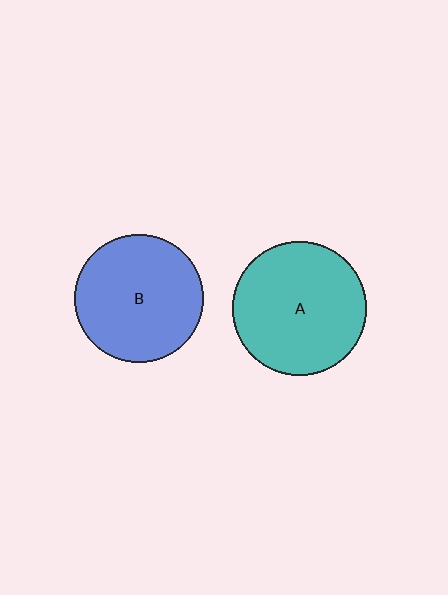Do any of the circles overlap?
No, none of the circles overlap.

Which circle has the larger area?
Circle A (teal).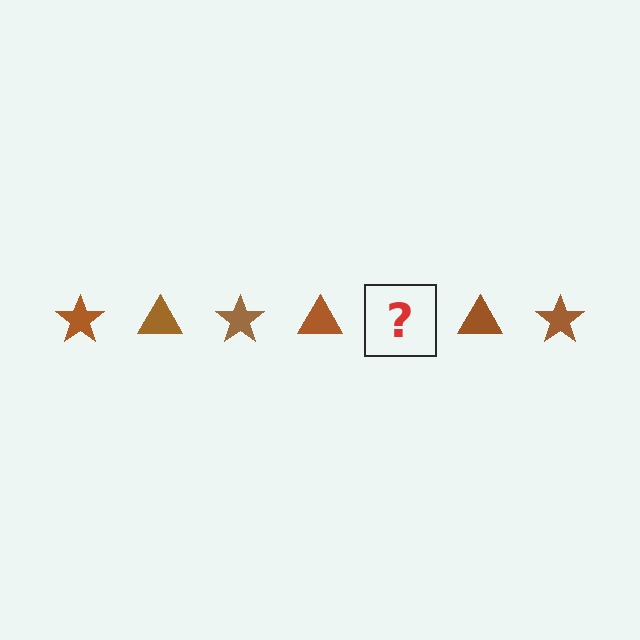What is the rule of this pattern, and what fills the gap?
The rule is that the pattern cycles through star, triangle shapes in brown. The gap should be filled with a brown star.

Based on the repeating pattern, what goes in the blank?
The blank should be a brown star.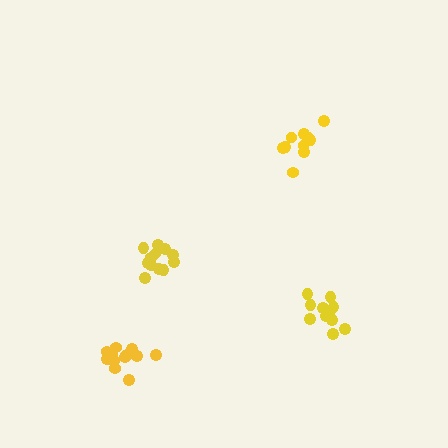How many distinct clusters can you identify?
There are 4 distinct clusters.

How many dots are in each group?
Group 1: 15 dots, Group 2: 10 dots, Group 3: 12 dots, Group 4: 12 dots (49 total).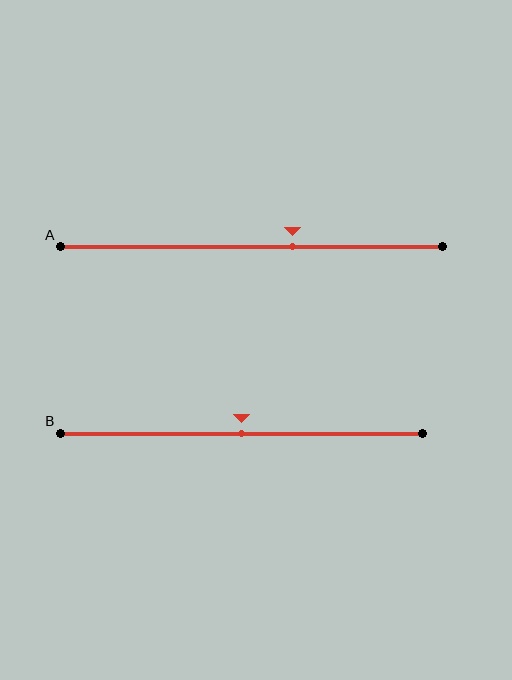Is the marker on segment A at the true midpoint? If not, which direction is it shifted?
No, the marker on segment A is shifted to the right by about 11% of the segment length.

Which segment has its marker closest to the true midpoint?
Segment B has its marker closest to the true midpoint.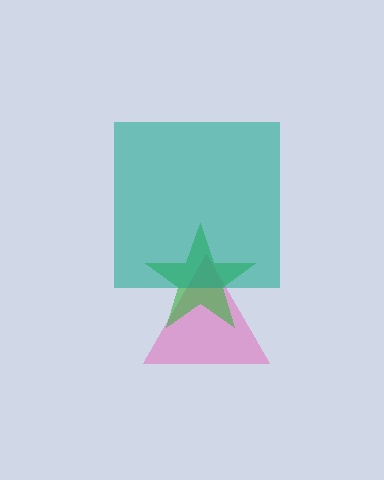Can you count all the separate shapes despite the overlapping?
Yes, there are 3 separate shapes.